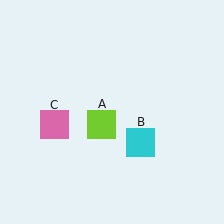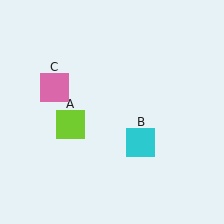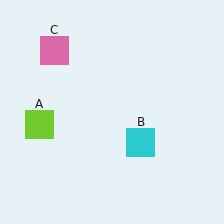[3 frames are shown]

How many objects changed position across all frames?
2 objects changed position: lime square (object A), pink square (object C).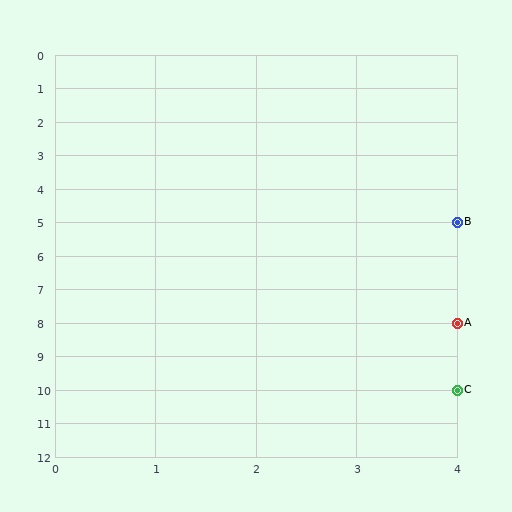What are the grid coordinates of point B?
Point B is at grid coordinates (4, 5).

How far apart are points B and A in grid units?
Points B and A are 3 rows apart.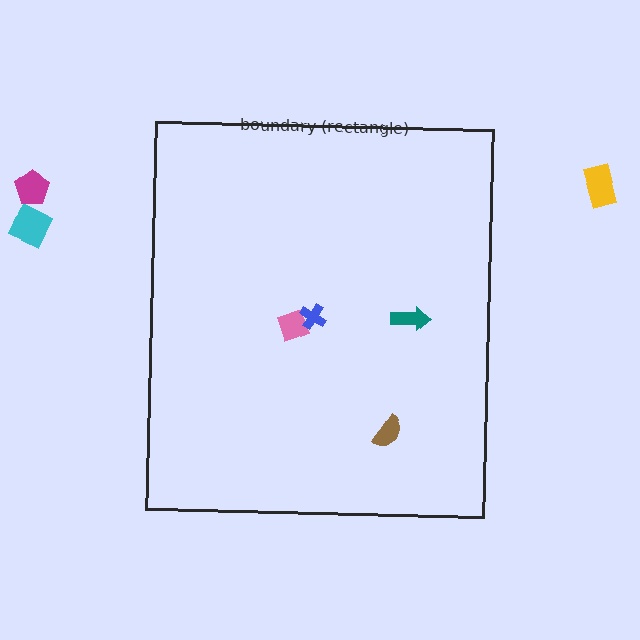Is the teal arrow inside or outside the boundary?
Inside.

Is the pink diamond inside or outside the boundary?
Inside.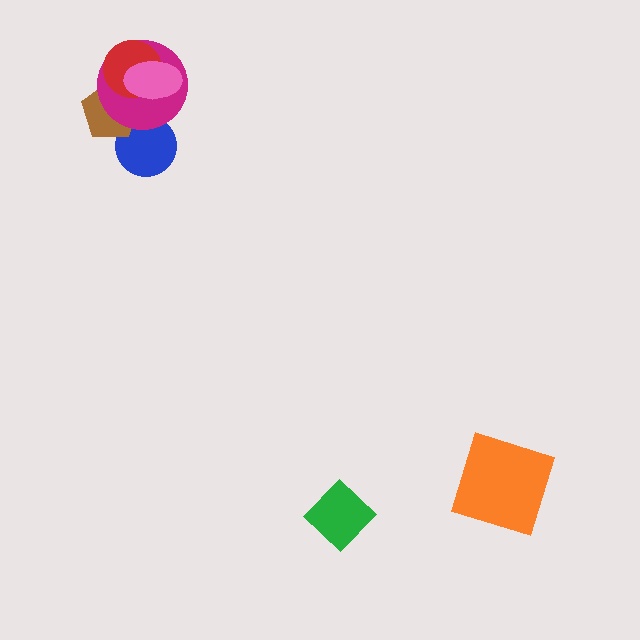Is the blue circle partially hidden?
Yes, it is partially covered by another shape.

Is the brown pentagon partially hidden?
Yes, it is partially covered by another shape.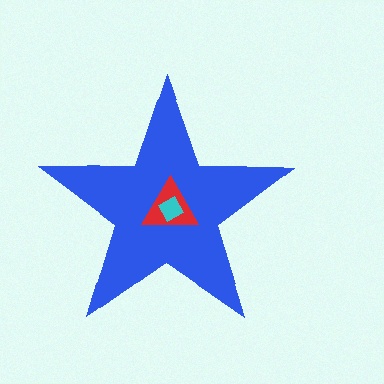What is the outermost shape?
The blue star.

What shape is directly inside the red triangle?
The cyan diamond.